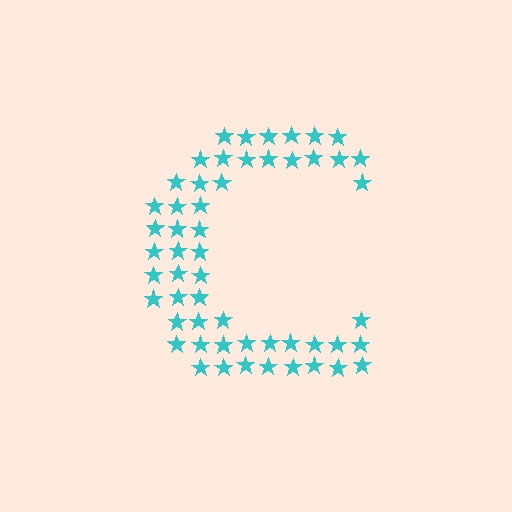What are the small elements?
The small elements are stars.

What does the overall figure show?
The overall figure shows the letter C.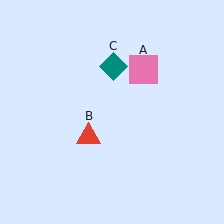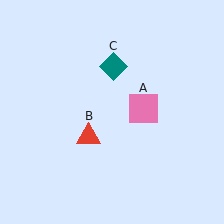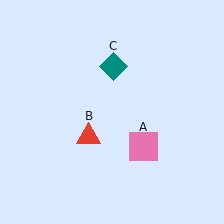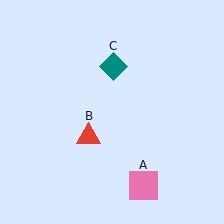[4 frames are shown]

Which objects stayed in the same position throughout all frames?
Red triangle (object B) and teal diamond (object C) remained stationary.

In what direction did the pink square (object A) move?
The pink square (object A) moved down.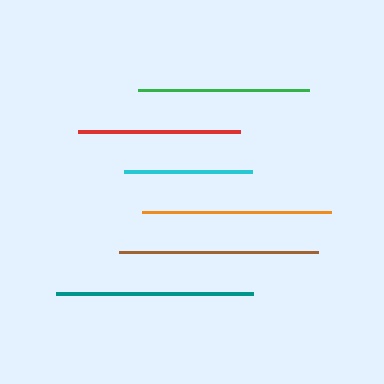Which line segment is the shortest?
The cyan line is the shortest at approximately 128 pixels.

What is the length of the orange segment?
The orange segment is approximately 188 pixels long.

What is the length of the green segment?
The green segment is approximately 171 pixels long.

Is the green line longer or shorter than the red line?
The green line is longer than the red line.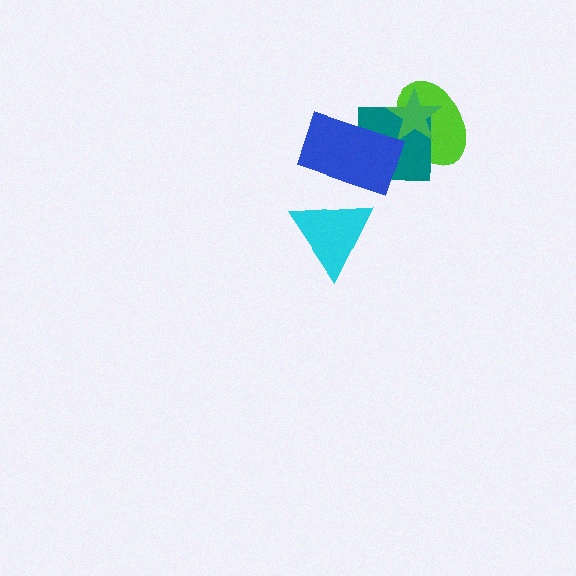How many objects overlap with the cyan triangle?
1 object overlaps with the cyan triangle.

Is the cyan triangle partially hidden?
Yes, it is partially covered by another shape.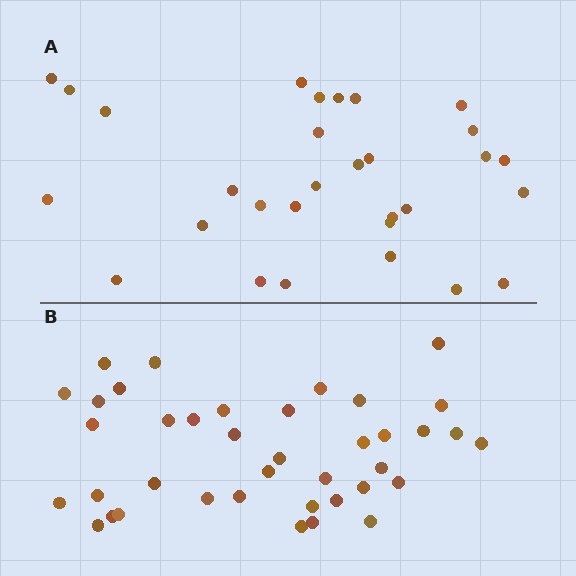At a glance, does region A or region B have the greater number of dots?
Region B (the bottom region) has more dots.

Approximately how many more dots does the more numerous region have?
Region B has roughly 8 or so more dots than region A.